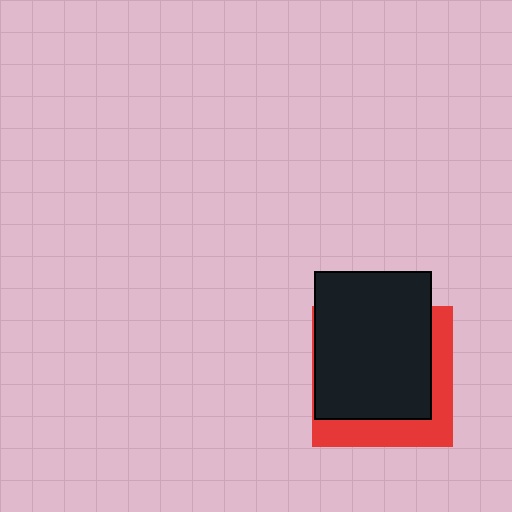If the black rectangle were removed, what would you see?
You would see the complete red square.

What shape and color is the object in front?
The object in front is a black rectangle.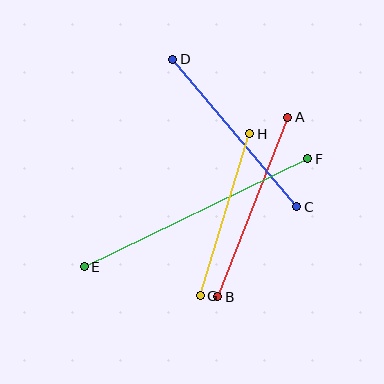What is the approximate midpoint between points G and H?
The midpoint is at approximately (225, 215) pixels.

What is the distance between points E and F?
The distance is approximately 248 pixels.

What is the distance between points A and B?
The distance is approximately 193 pixels.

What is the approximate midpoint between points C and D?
The midpoint is at approximately (235, 133) pixels.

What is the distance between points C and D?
The distance is approximately 192 pixels.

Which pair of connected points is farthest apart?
Points E and F are farthest apart.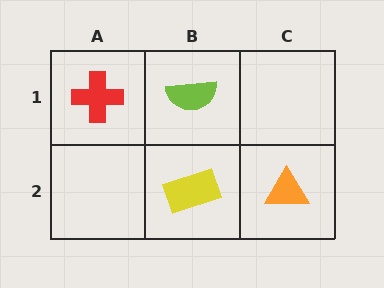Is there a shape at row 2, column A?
No, that cell is empty.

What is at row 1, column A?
A red cross.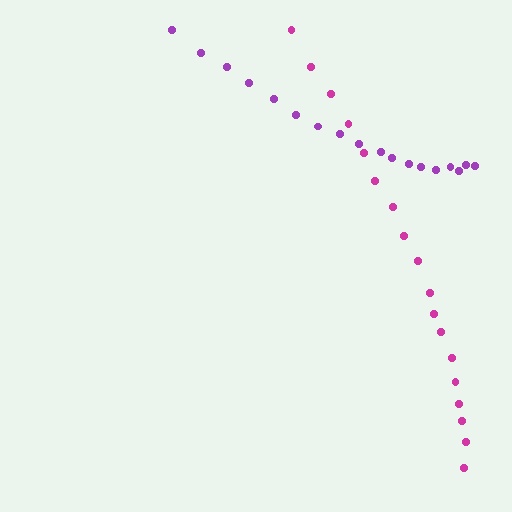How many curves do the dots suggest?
There are 2 distinct paths.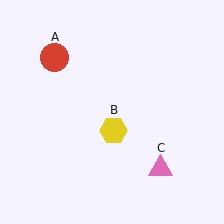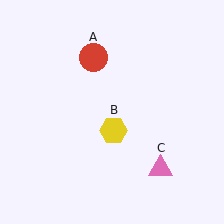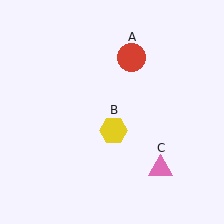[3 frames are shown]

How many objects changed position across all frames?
1 object changed position: red circle (object A).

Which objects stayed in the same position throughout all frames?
Yellow hexagon (object B) and pink triangle (object C) remained stationary.